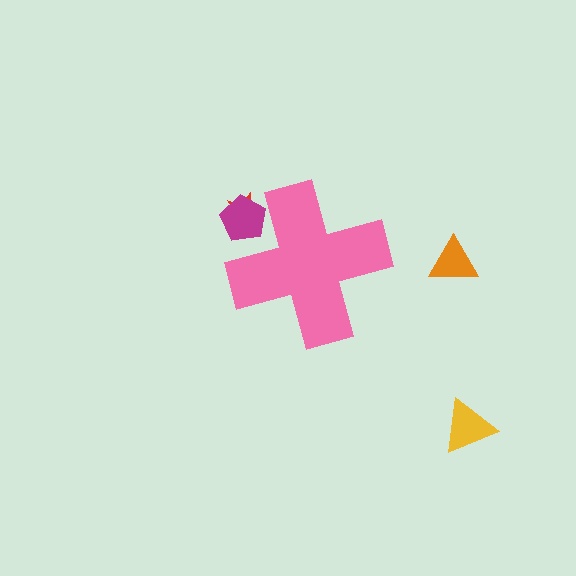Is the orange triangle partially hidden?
No, the orange triangle is fully visible.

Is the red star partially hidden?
Yes, the red star is partially hidden behind the pink cross.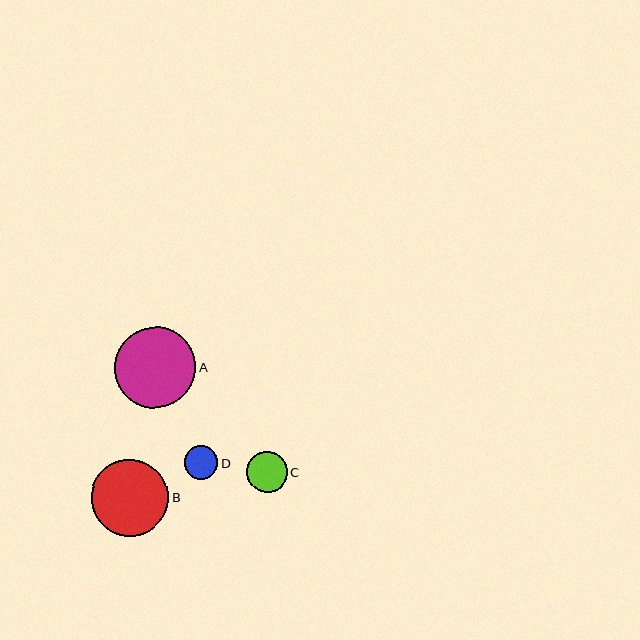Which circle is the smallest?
Circle D is the smallest with a size of approximately 34 pixels.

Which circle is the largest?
Circle A is the largest with a size of approximately 81 pixels.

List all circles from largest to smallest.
From largest to smallest: A, B, C, D.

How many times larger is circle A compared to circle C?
Circle A is approximately 2.0 times the size of circle C.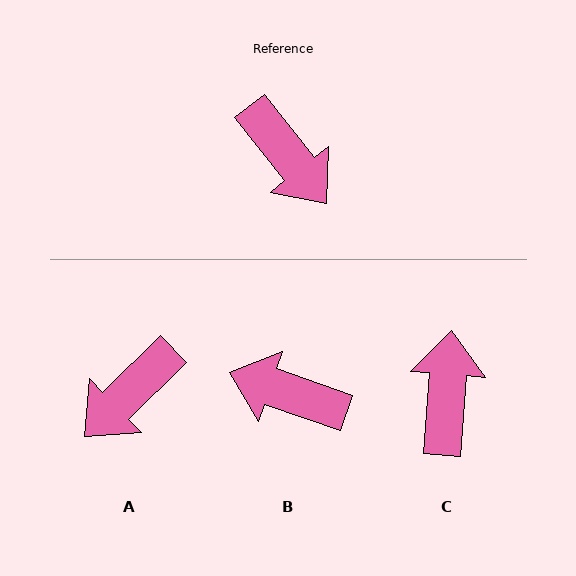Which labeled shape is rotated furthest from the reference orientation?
B, about 147 degrees away.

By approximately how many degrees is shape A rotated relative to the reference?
Approximately 84 degrees clockwise.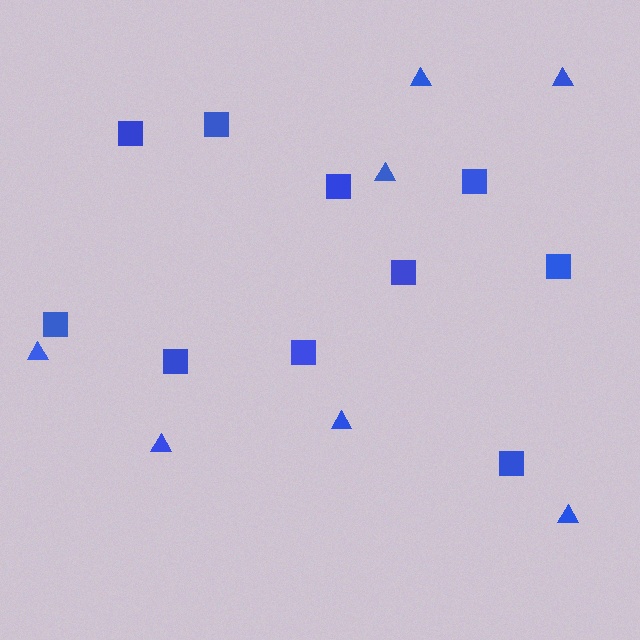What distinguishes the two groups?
There are 2 groups: one group of triangles (7) and one group of squares (10).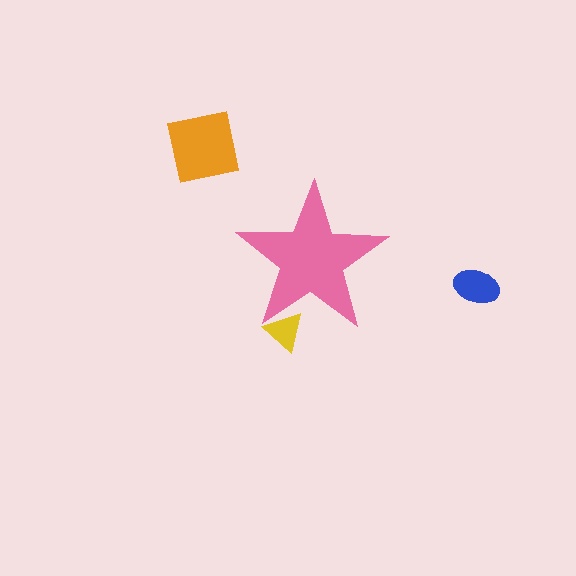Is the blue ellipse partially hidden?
No, the blue ellipse is fully visible.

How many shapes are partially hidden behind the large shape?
1 shape is partially hidden.